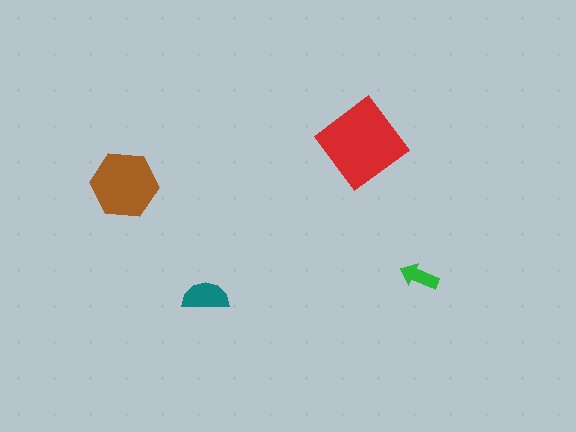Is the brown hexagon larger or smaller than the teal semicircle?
Larger.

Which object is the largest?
The red diamond.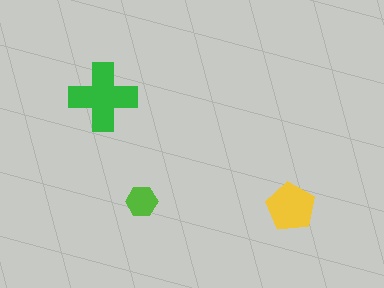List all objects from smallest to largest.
The lime hexagon, the yellow pentagon, the green cross.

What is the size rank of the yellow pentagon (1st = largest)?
2nd.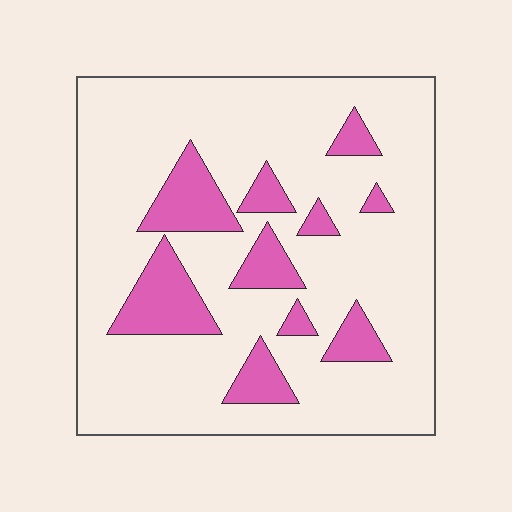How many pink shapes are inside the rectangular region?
10.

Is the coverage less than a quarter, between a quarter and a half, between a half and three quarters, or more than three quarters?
Less than a quarter.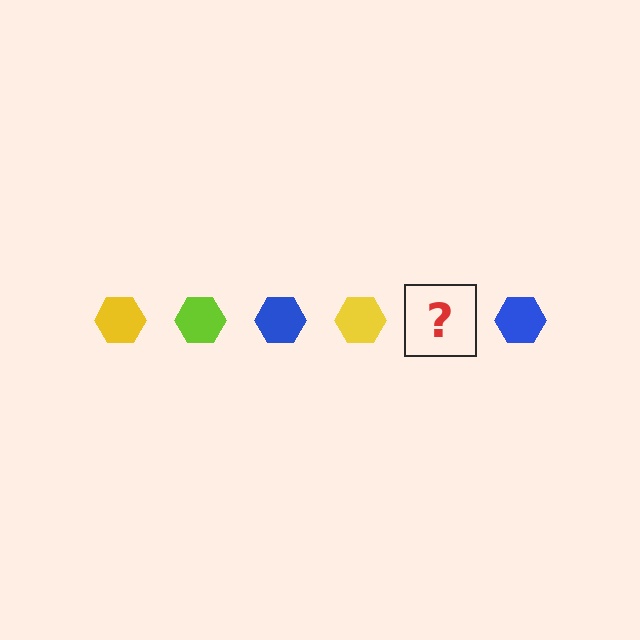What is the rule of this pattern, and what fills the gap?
The rule is that the pattern cycles through yellow, lime, blue hexagons. The gap should be filled with a lime hexagon.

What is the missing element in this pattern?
The missing element is a lime hexagon.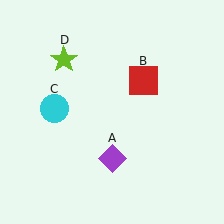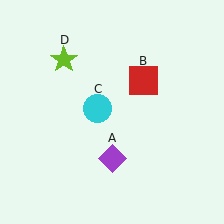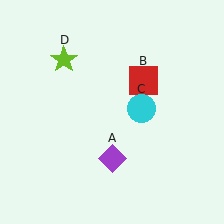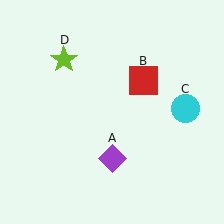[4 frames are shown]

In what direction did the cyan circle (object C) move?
The cyan circle (object C) moved right.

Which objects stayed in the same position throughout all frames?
Purple diamond (object A) and red square (object B) and lime star (object D) remained stationary.